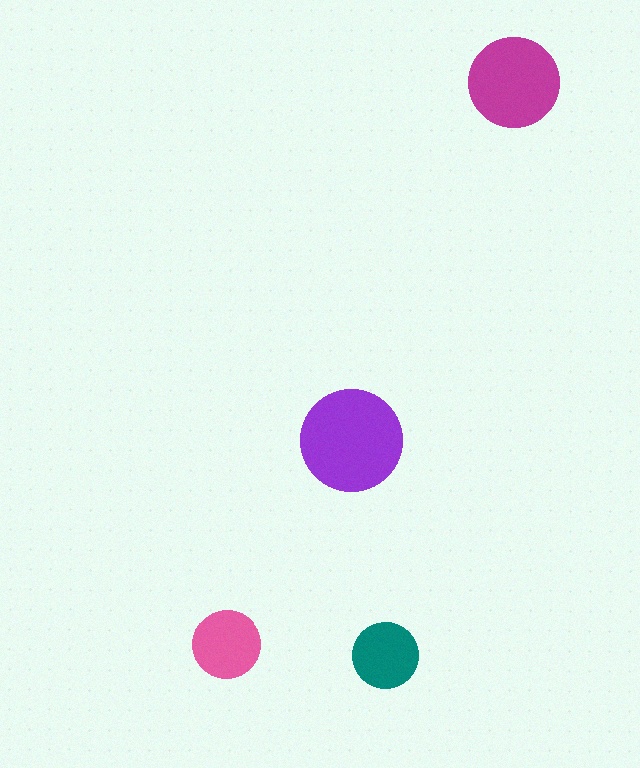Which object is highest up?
The magenta circle is topmost.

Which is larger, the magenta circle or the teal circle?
The magenta one.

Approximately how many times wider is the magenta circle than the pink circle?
About 1.5 times wider.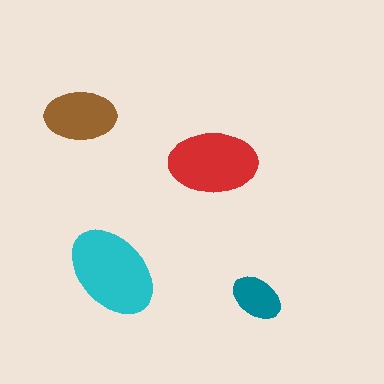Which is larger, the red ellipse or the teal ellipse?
The red one.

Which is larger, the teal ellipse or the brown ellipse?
The brown one.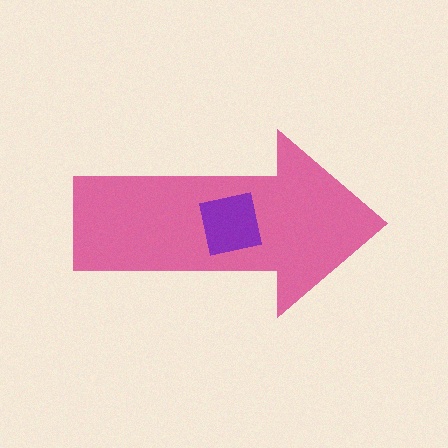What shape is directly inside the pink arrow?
The purple square.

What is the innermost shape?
The purple square.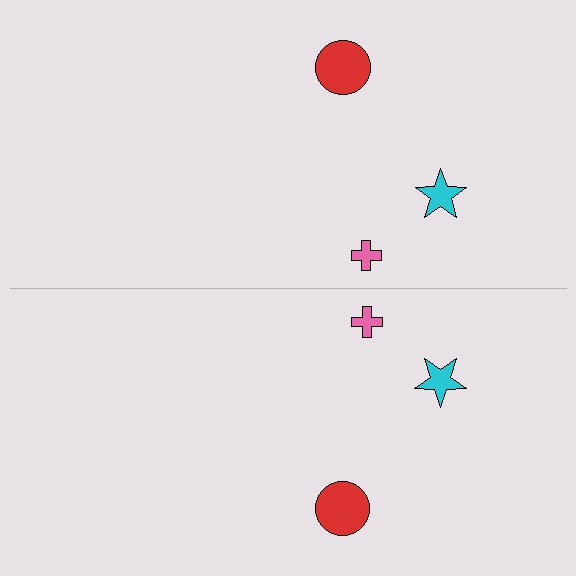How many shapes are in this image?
There are 6 shapes in this image.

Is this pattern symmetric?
Yes, this pattern has bilateral (reflection) symmetry.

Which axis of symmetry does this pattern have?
The pattern has a horizontal axis of symmetry running through the center of the image.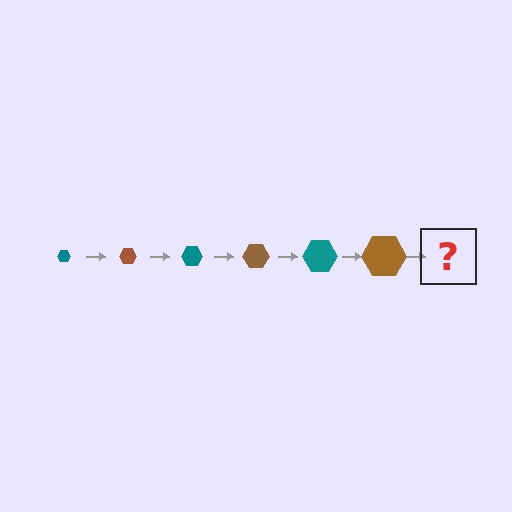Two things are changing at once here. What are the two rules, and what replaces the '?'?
The two rules are that the hexagon grows larger each step and the color cycles through teal and brown. The '?' should be a teal hexagon, larger than the previous one.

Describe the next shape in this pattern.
It should be a teal hexagon, larger than the previous one.